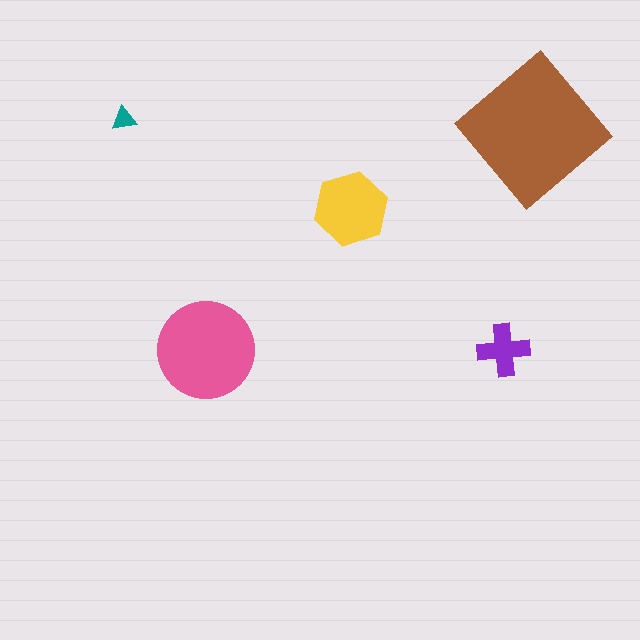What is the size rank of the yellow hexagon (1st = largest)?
3rd.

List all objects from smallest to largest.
The teal triangle, the purple cross, the yellow hexagon, the pink circle, the brown diamond.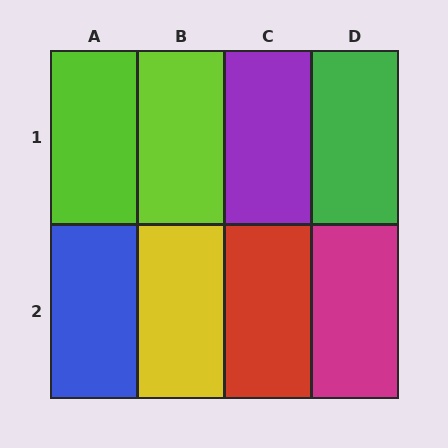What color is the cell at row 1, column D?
Green.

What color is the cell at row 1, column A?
Lime.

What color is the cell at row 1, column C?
Purple.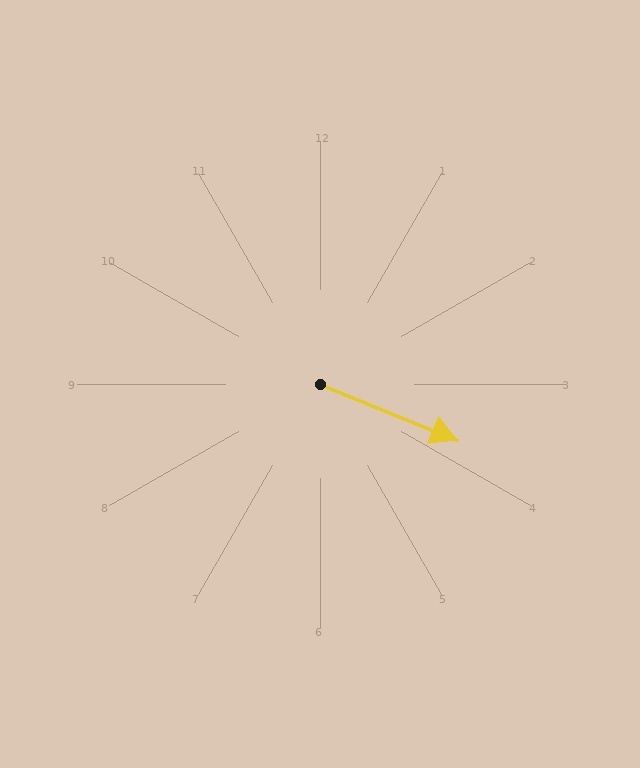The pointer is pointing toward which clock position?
Roughly 4 o'clock.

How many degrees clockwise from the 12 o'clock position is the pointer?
Approximately 112 degrees.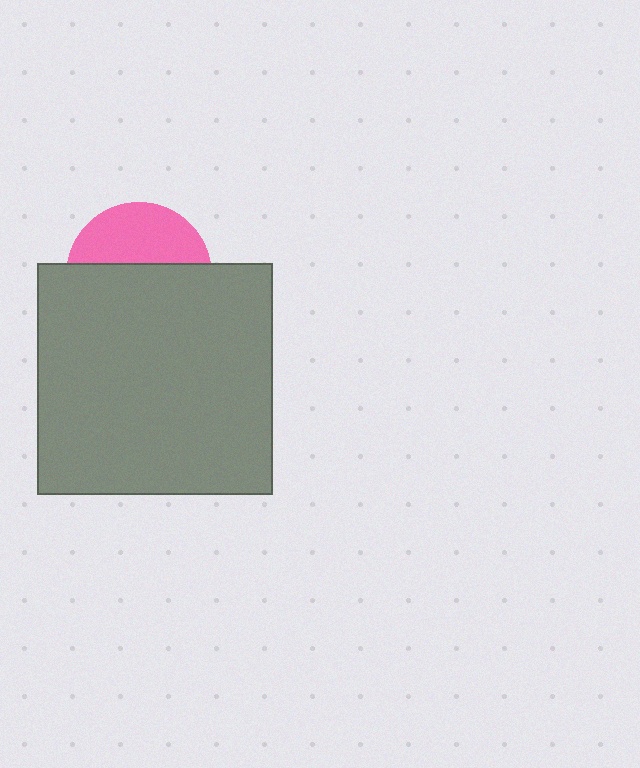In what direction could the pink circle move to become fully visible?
The pink circle could move up. That would shift it out from behind the gray rectangle entirely.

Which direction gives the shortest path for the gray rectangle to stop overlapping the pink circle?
Moving down gives the shortest separation.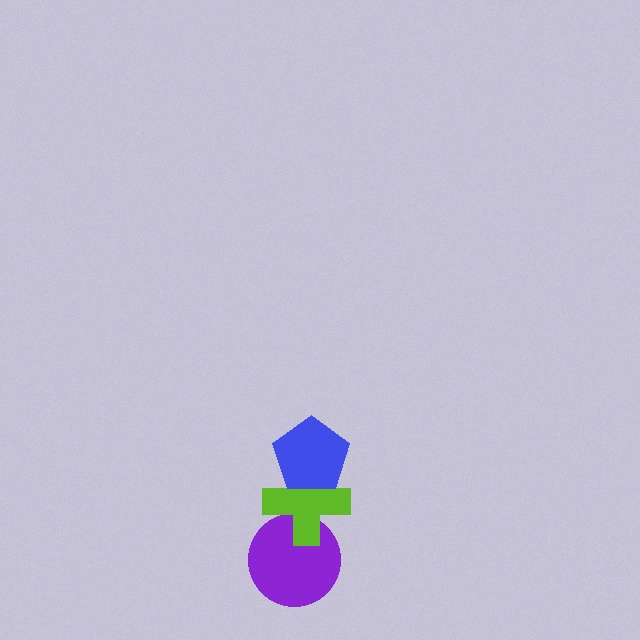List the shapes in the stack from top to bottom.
From top to bottom: the blue pentagon, the lime cross, the purple circle.